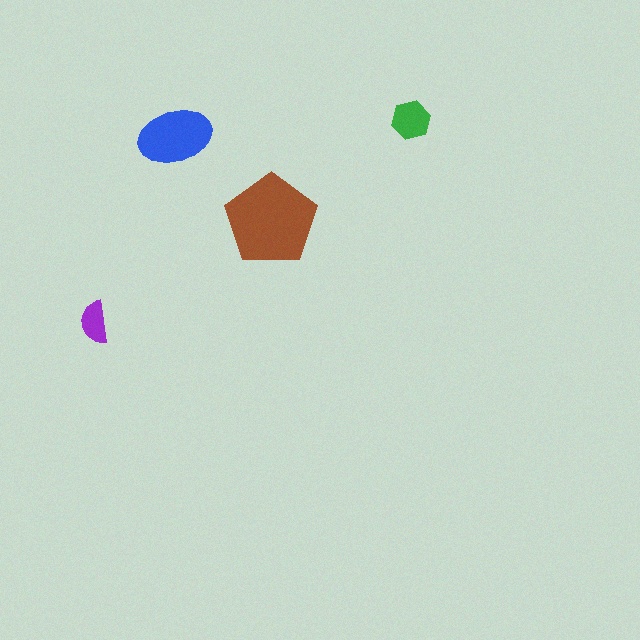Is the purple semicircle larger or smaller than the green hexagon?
Smaller.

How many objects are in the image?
There are 4 objects in the image.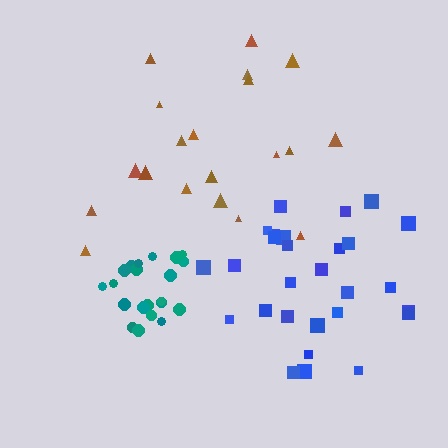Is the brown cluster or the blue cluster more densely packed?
Blue.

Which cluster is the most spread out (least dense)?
Brown.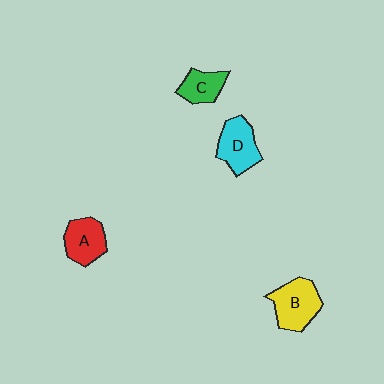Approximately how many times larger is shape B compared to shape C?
Approximately 1.5 times.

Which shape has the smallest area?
Shape C (green).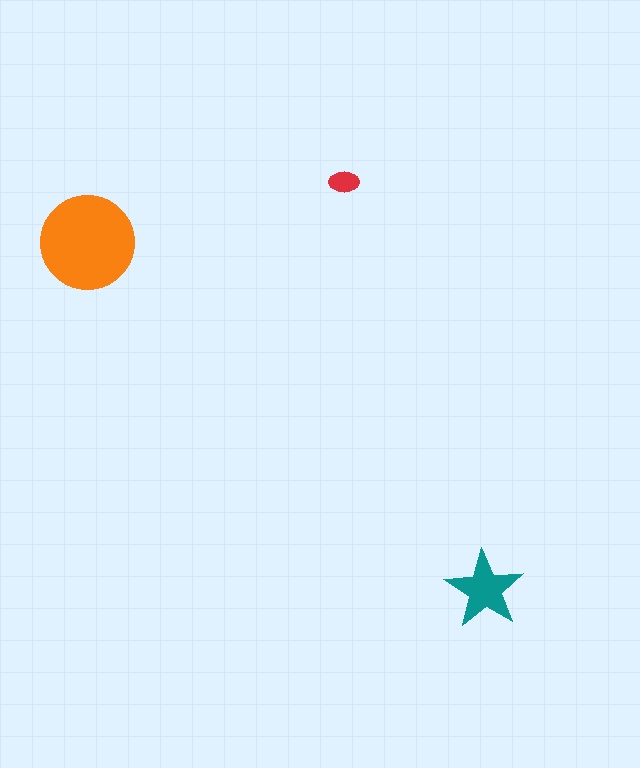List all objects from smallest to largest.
The red ellipse, the teal star, the orange circle.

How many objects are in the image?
There are 3 objects in the image.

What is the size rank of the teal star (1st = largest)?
2nd.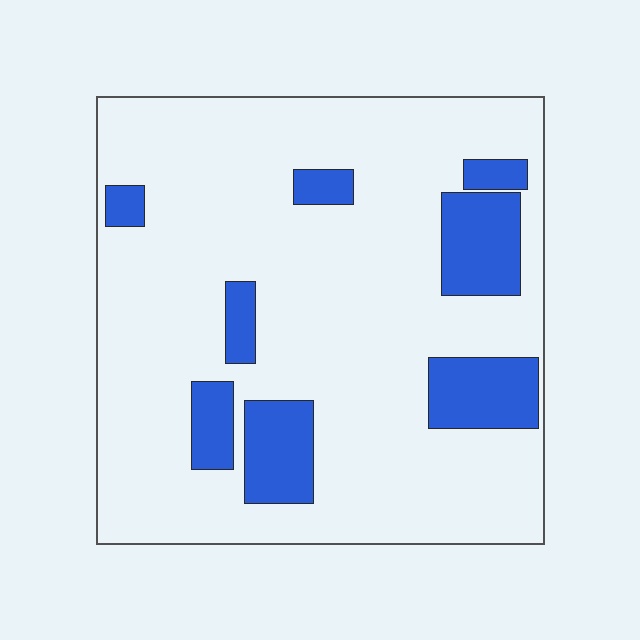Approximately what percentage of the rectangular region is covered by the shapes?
Approximately 20%.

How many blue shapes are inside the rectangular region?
8.